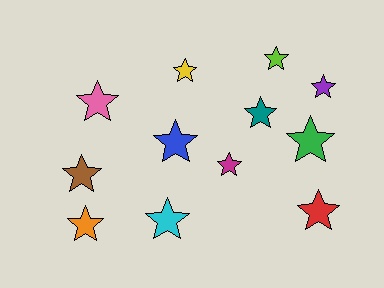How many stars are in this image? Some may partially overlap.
There are 12 stars.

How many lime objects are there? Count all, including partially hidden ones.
There is 1 lime object.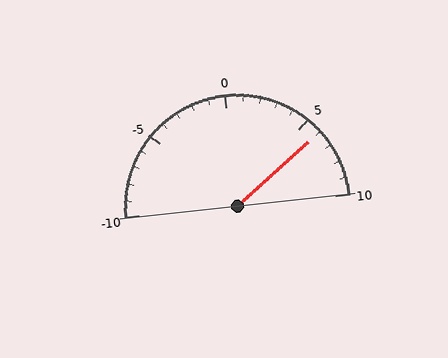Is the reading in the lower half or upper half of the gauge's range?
The reading is in the upper half of the range (-10 to 10).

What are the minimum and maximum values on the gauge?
The gauge ranges from -10 to 10.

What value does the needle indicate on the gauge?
The needle indicates approximately 6.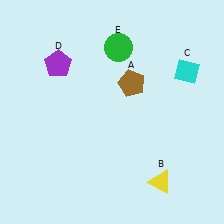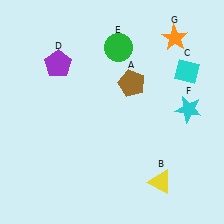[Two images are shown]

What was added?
A cyan star (F), an orange star (G) were added in Image 2.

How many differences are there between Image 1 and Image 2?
There are 2 differences between the two images.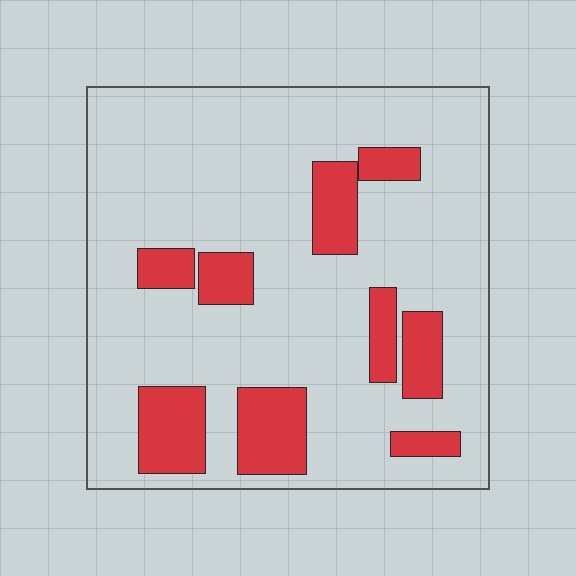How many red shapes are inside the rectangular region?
9.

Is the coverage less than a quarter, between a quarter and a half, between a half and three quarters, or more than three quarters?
Less than a quarter.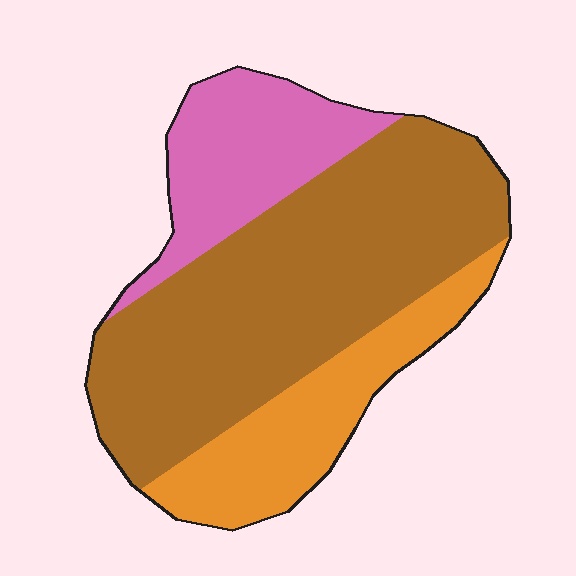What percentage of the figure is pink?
Pink covers 21% of the figure.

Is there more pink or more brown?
Brown.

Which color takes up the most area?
Brown, at roughly 55%.